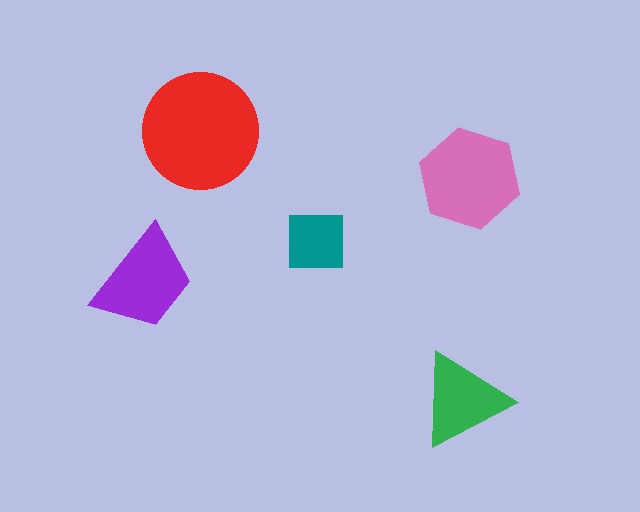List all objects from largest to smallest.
The red circle, the pink hexagon, the purple trapezoid, the green triangle, the teal square.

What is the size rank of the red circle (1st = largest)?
1st.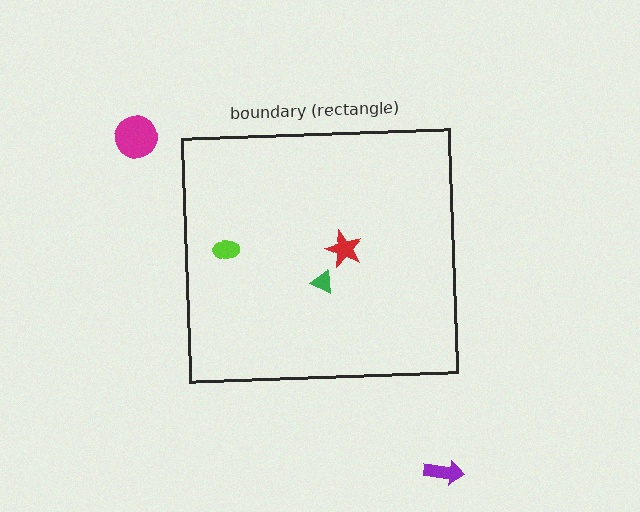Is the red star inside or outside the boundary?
Inside.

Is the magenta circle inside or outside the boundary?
Outside.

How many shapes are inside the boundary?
3 inside, 2 outside.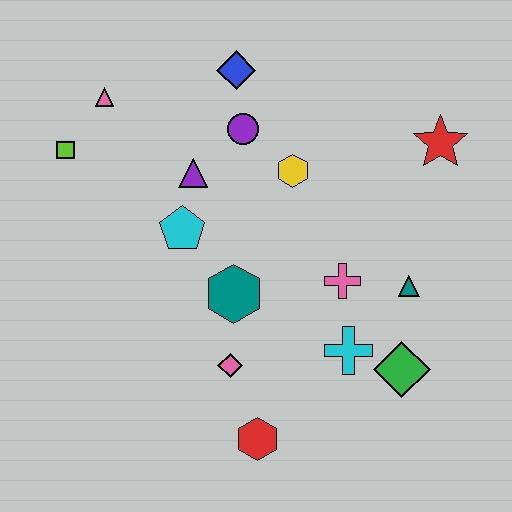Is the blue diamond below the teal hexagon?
No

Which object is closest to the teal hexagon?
The pink diamond is closest to the teal hexagon.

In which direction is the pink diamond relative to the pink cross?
The pink diamond is to the left of the pink cross.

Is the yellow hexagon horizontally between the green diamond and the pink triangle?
Yes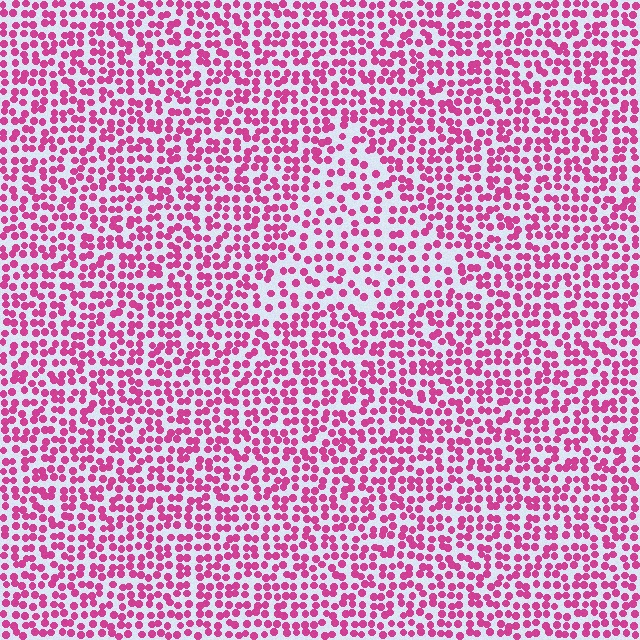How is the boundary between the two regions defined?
The boundary is defined by a change in element density (approximately 1.5x ratio). All elements are the same color, size, and shape.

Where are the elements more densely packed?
The elements are more densely packed outside the triangle boundary.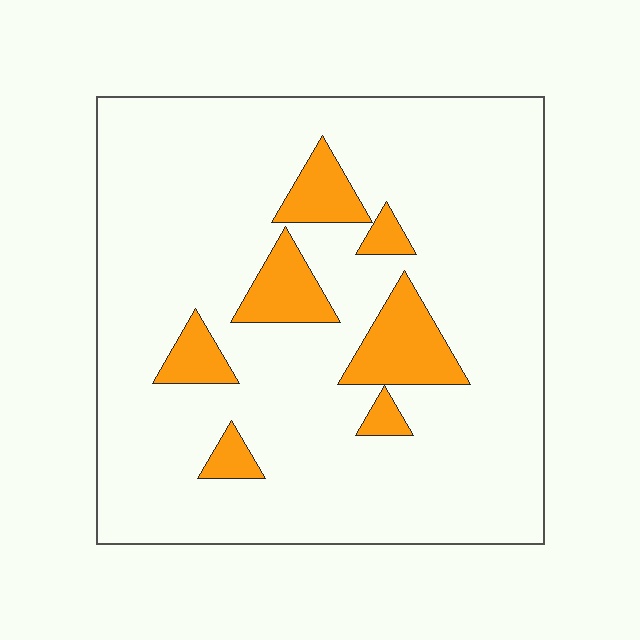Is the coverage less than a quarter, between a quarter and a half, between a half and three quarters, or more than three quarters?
Less than a quarter.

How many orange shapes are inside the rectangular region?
7.